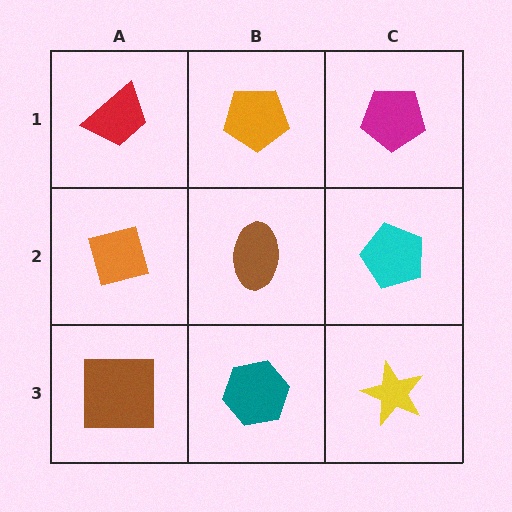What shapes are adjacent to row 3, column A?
An orange diamond (row 2, column A), a teal hexagon (row 3, column B).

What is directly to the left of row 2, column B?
An orange diamond.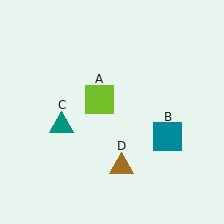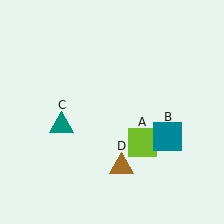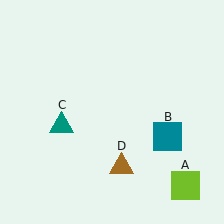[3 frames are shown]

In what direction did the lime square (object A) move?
The lime square (object A) moved down and to the right.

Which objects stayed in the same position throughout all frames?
Teal square (object B) and teal triangle (object C) and brown triangle (object D) remained stationary.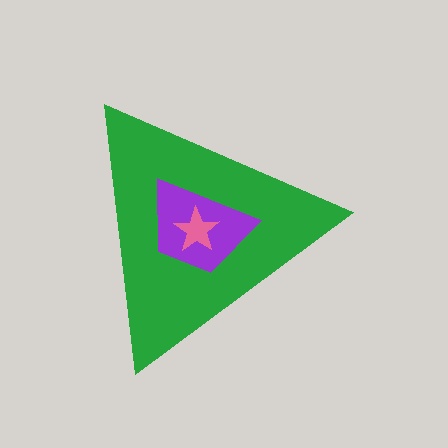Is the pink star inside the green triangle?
Yes.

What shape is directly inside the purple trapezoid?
The pink star.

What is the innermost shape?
The pink star.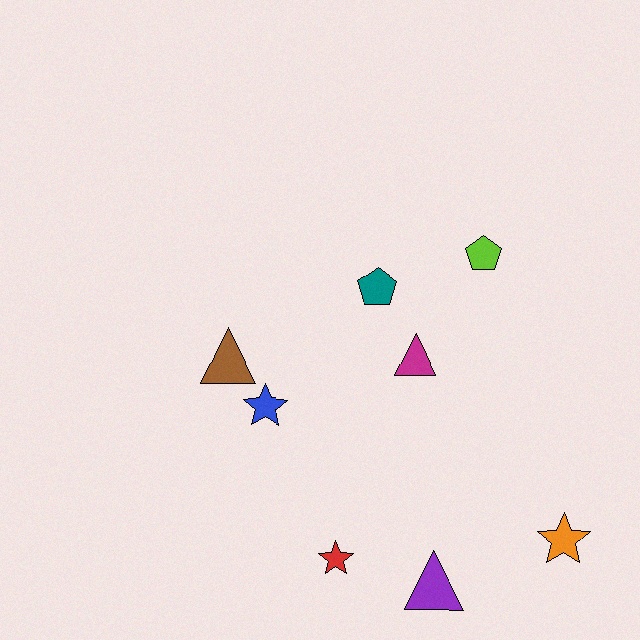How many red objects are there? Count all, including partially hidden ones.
There is 1 red object.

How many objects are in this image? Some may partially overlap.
There are 8 objects.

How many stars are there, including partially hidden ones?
There are 3 stars.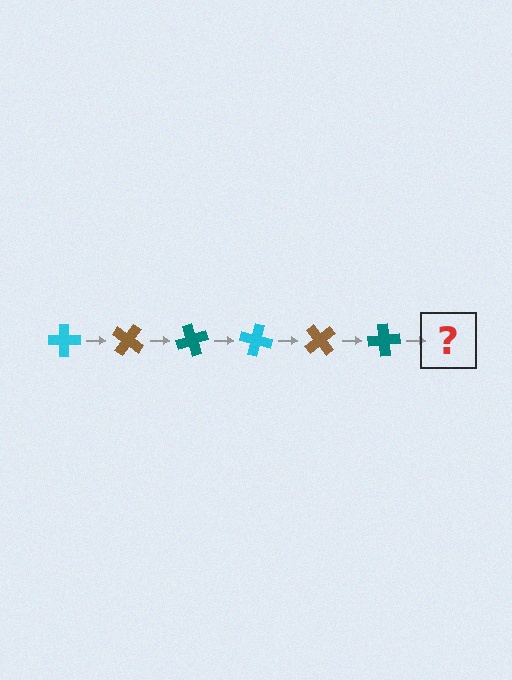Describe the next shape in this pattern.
It should be a cyan cross, rotated 210 degrees from the start.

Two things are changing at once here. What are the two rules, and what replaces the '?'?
The two rules are that it rotates 35 degrees each step and the color cycles through cyan, brown, and teal. The '?' should be a cyan cross, rotated 210 degrees from the start.